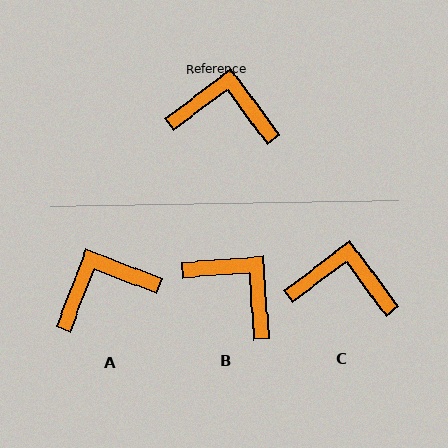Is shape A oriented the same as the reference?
No, it is off by about 32 degrees.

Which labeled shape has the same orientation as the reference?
C.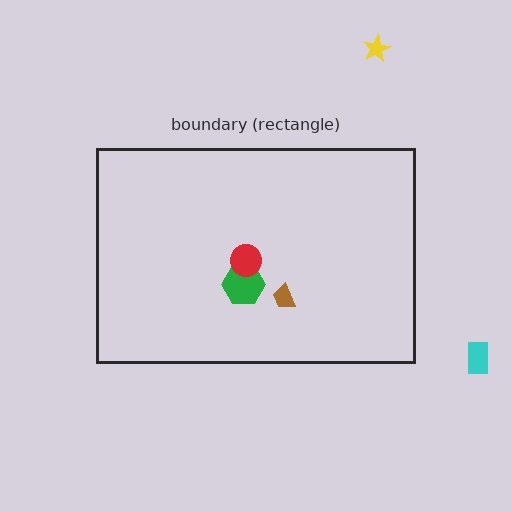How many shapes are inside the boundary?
3 inside, 2 outside.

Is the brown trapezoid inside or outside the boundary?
Inside.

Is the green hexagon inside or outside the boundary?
Inside.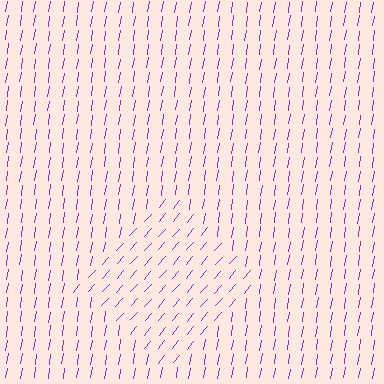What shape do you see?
I see a diamond.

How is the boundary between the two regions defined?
The boundary is defined purely by a change in line orientation (approximately 31 degrees difference). All lines are the same color and thickness.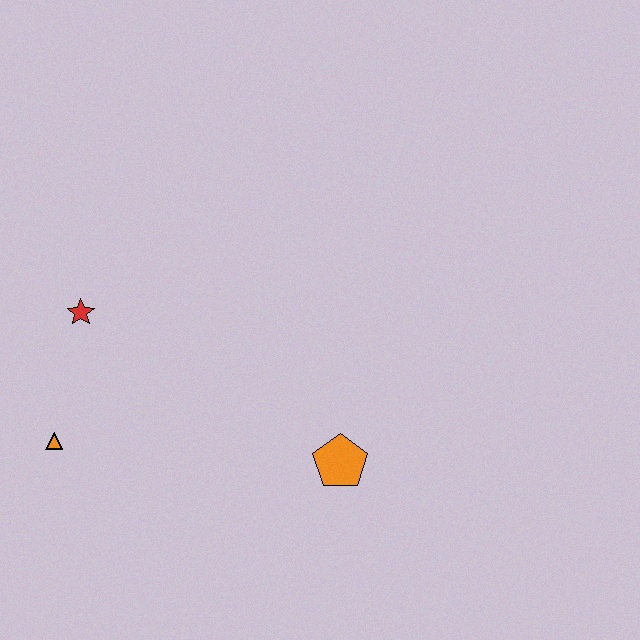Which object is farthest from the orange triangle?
The orange pentagon is farthest from the orange triangle.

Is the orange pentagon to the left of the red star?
No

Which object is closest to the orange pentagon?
The orange triangle is closest to the orange pentagon.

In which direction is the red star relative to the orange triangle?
The red star is above the orange triangle.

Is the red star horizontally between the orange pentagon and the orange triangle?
Yes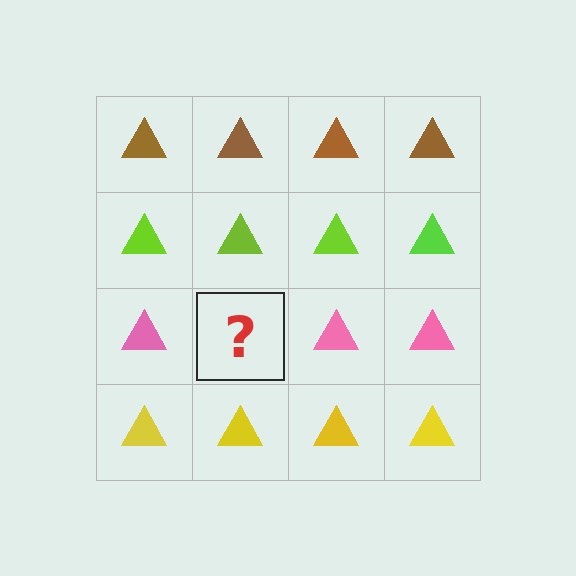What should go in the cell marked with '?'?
The missing cell should contain a pink triangle.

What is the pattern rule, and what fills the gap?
The rule is that each row has a consistent color. The gap should be filled with a pink triangle.